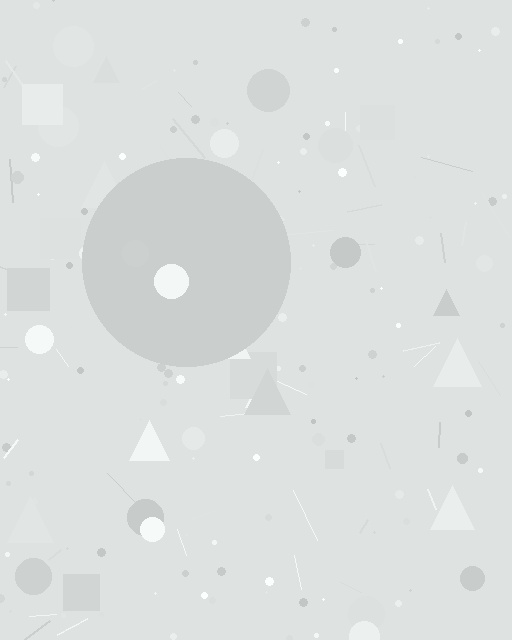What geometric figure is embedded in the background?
A circle is embedded in the background.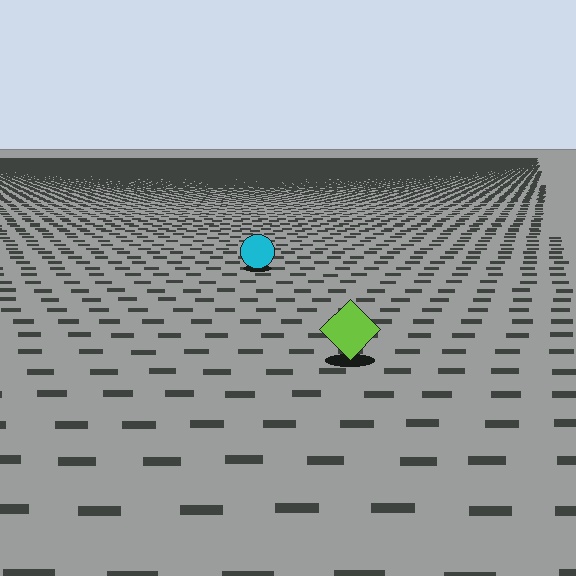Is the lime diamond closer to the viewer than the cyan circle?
Yes. The lime diamond is closer — you can tell from the texture gradient: the ground texture is coarser near it.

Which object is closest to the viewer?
The lime diamond is closest. The texture marks near it are larger and more spread out.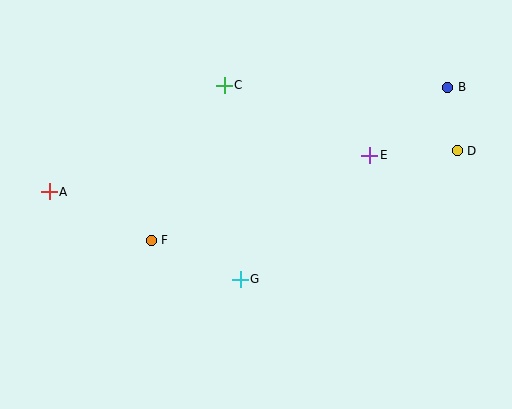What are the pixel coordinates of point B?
Point B is at (448, 87).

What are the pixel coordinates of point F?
Point F is at (151, 240).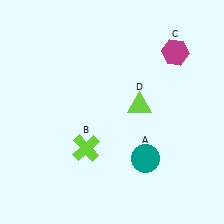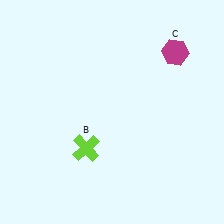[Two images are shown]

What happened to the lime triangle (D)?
The lime triangle (D) was removed in Image 2. It was in the top-right area of Image 1.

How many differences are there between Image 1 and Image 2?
There are 2 differences between the two images.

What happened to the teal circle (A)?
The teal circle (A) was removed in Image 2. It was in the bottom-right area of Image 1.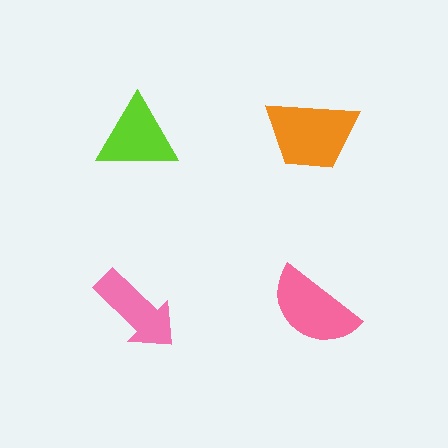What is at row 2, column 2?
A pink semicircle.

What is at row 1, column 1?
A lime triangle.